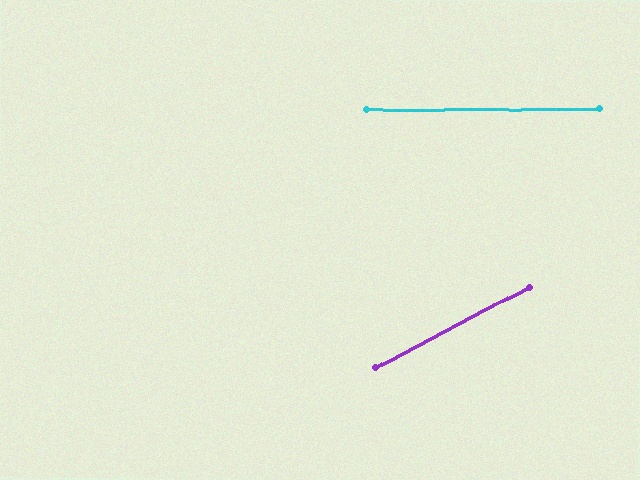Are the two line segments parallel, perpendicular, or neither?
Neither parallel nor perpendicular — they differ by about 27°.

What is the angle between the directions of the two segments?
Approximately 27 degrees.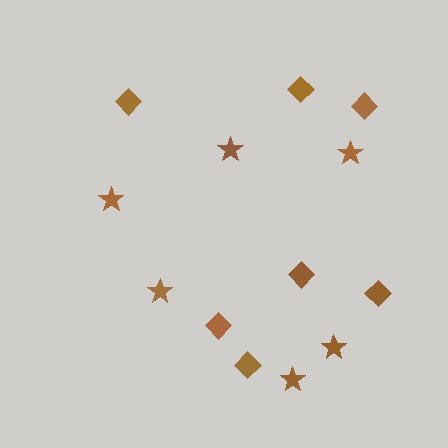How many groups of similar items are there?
There are 2 groups: one group of stars (6) and one group of diamonds (7).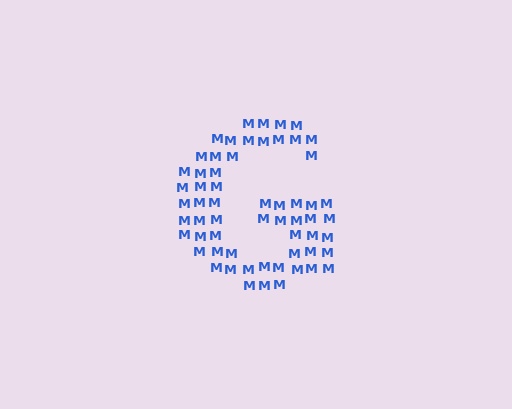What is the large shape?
The large shape is the letter G.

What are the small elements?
The small elements are letter M's.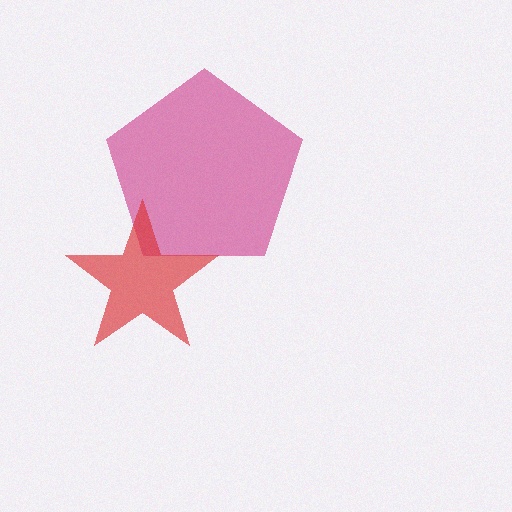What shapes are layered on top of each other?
The layered shapes are: a magenta pentagon, a red star.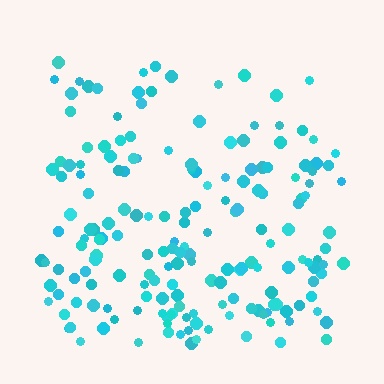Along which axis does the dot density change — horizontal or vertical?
Vertical.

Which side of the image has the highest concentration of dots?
The bottom.